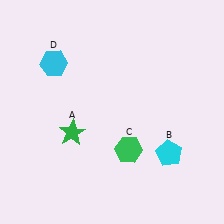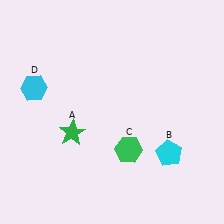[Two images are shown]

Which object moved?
The cyan hexagon (D) moved down.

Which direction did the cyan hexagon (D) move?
The cyan hexagon (D) moved down.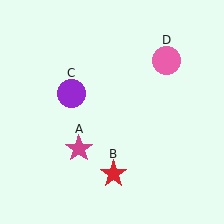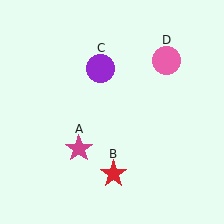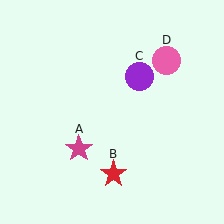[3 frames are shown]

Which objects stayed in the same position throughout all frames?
Magenta star (object A) and red star (object B) and pink circle (object D) remained stationary.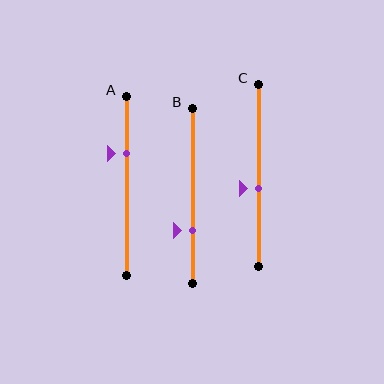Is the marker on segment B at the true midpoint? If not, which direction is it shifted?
No, the marker on segment B is shifted downward by about 20% of the segment length.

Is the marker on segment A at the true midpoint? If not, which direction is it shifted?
No, the marker on segment A is shifted upward by about 18% of the segment length.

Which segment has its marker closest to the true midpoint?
Segment C has its marker closest to the true midpoint.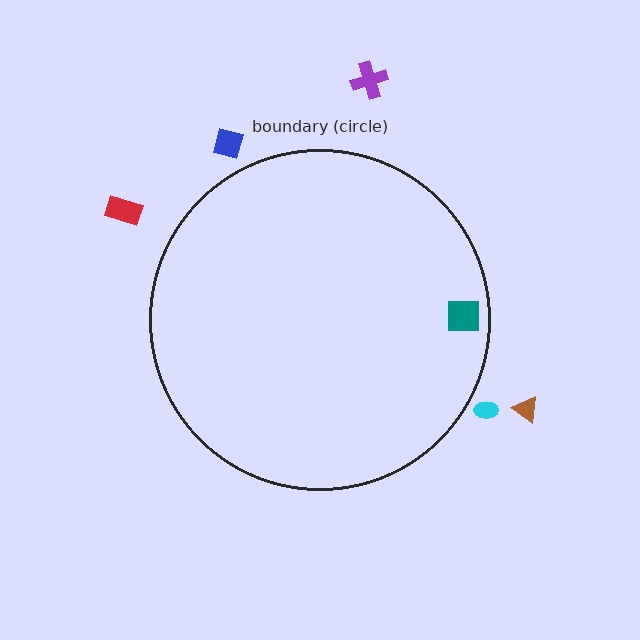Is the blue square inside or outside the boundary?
Outside.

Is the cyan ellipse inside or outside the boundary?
Outside.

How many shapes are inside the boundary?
1 inside, 5 outside.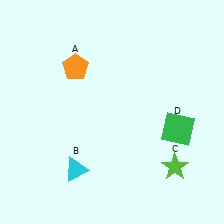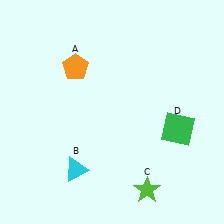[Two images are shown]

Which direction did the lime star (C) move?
The lime star (C) moved left.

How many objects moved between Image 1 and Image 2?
1 object moved between the two images.